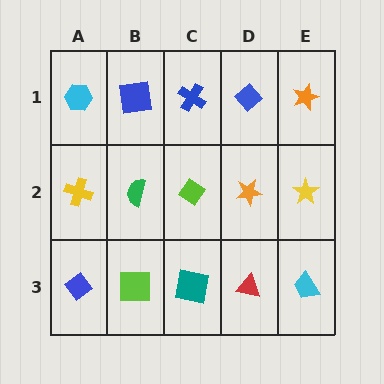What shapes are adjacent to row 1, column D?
An orange star (row 2, column D), a blue cross (row 1, column C), an orange star (row 1, column E).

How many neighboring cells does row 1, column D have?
3.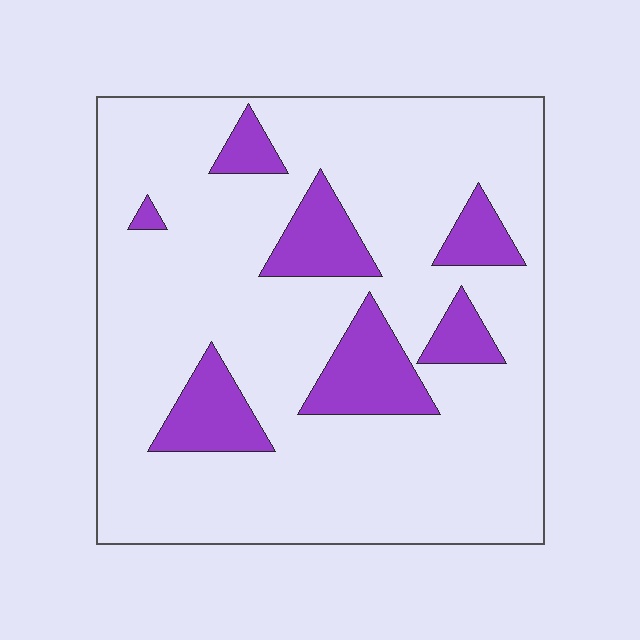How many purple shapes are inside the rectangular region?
7.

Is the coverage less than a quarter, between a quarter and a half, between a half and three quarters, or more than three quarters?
Less than a quarter.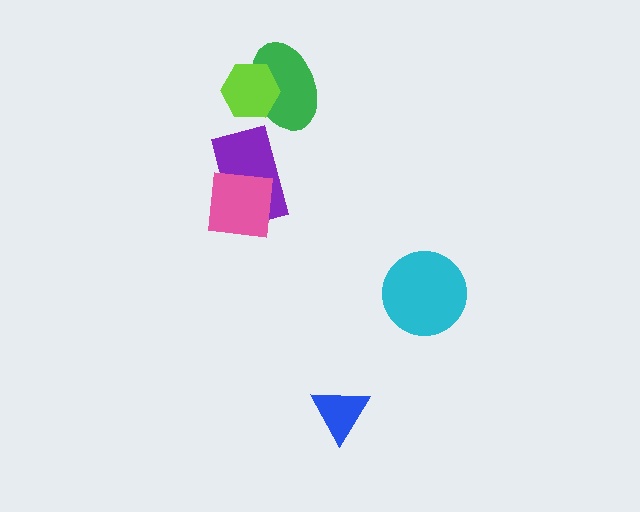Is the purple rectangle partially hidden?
Yes, it is partially covered by another shape.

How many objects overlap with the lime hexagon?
1 object overlaps with the lime hexagon.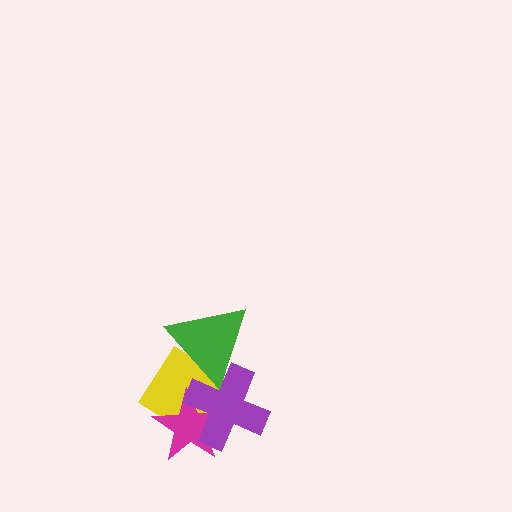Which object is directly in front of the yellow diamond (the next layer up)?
The magenta star is directly in front of the yellow diamond.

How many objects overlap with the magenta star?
2 objects overlap with the magenta star.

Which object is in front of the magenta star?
The purple cross is in front of the magenta star.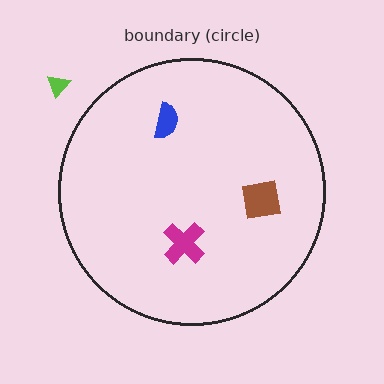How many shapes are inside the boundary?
3 inside, 1 outside.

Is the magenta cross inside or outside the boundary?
Inside.